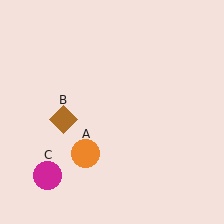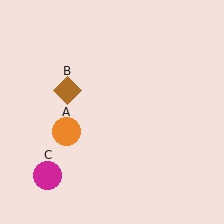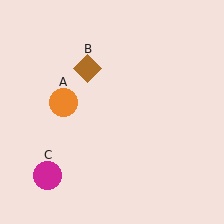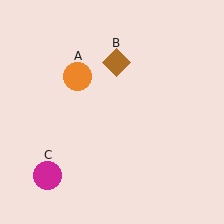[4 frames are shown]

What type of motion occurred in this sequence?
The orange circle (object A), brown diamond (object B) rotated clockwise around the center of the scene.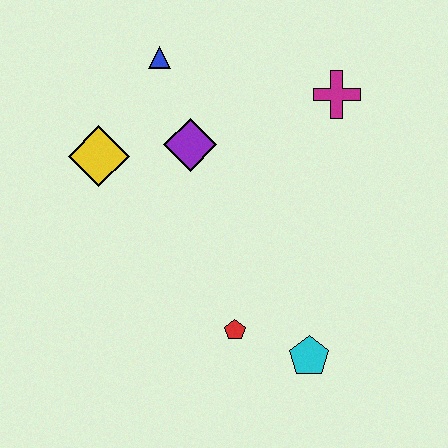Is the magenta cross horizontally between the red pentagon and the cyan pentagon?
No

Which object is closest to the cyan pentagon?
The red pentagon is closest to the cyan pentagon.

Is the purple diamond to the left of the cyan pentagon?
Yes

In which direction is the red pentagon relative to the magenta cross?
The red pentagon is below the magenta cross.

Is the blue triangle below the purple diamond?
No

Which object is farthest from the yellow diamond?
The cyan pentagon is farthest from the yellow diamond.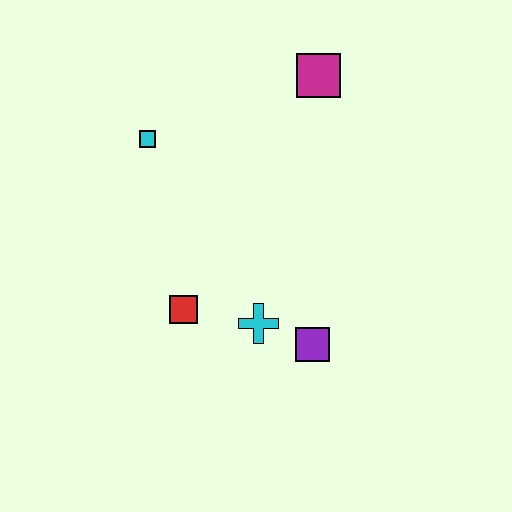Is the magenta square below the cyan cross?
No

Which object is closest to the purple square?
The cyan cross is closest to the purple square.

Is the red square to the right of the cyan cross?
No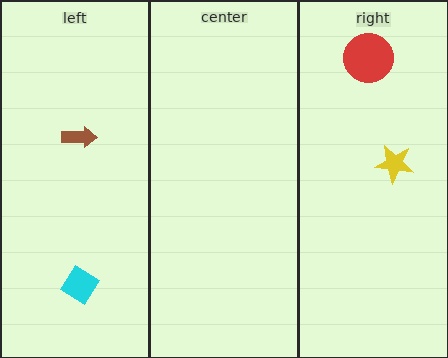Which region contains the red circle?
The right region.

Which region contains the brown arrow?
The left region.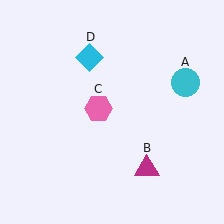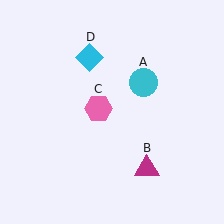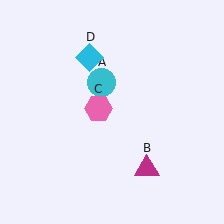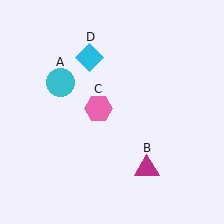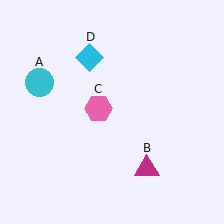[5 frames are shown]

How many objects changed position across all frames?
1 object changed position: cyan circle (object A).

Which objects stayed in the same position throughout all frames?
Magenta triangle (object B) and pink hexagon (object C) and cyan diamond (object D) remained stationary.